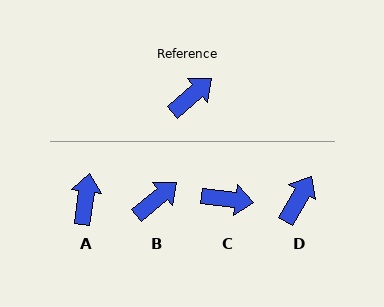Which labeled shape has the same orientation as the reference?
B.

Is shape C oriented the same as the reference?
No, it is off by about 47 degrees.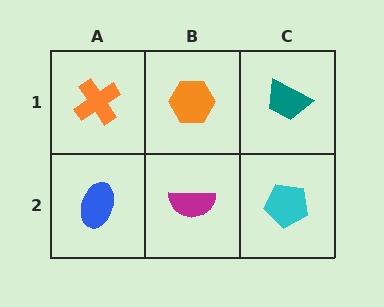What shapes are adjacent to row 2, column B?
An orange hexagon (row 1, column B), a blue ellipse (row 2, column A), a cyan pentagon (row 2, column C).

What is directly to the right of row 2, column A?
A magenta semicircle.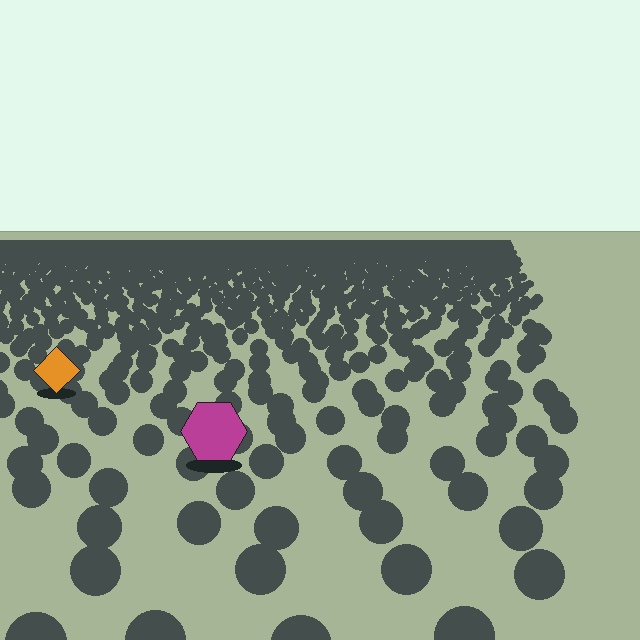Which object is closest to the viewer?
The magenta hexagon is closest. The texture marks near it are larger and more spread out.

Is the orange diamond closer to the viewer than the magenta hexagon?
No. The magenta hexagon is closer — you can tell from the texture gradient: the ground texture is coarser near it.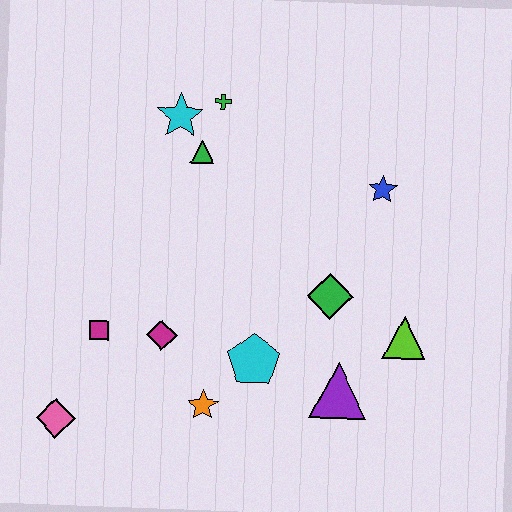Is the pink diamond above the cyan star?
No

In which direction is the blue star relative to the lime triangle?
The blue star is above the lime triangle.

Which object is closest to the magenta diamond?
The magenta square is closest to the magenta diamond.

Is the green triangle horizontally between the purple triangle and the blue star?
No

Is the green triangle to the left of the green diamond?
Yes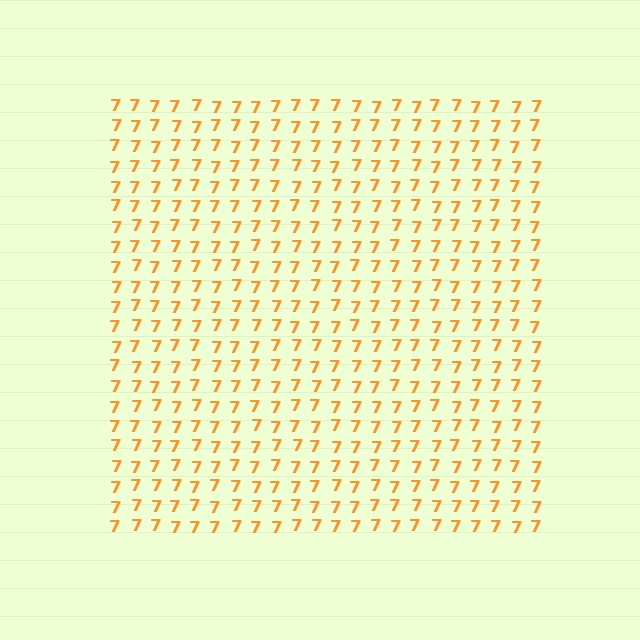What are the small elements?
The small elements are digit 7's.